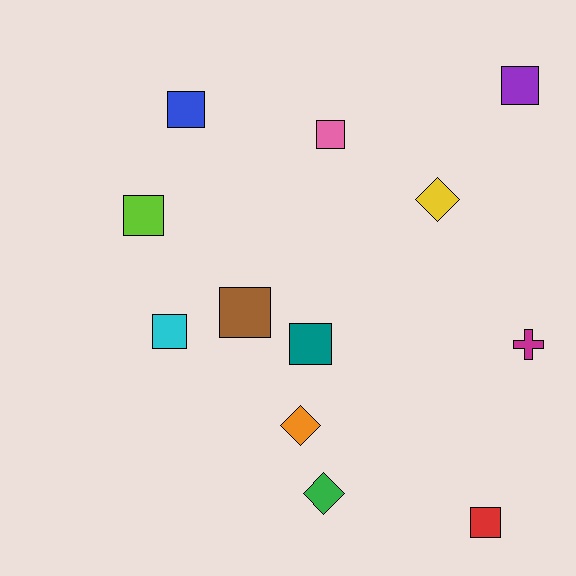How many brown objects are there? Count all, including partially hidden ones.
There is 1 brown object.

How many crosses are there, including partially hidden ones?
There is 1 cross.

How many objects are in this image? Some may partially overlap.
There are 12 objects.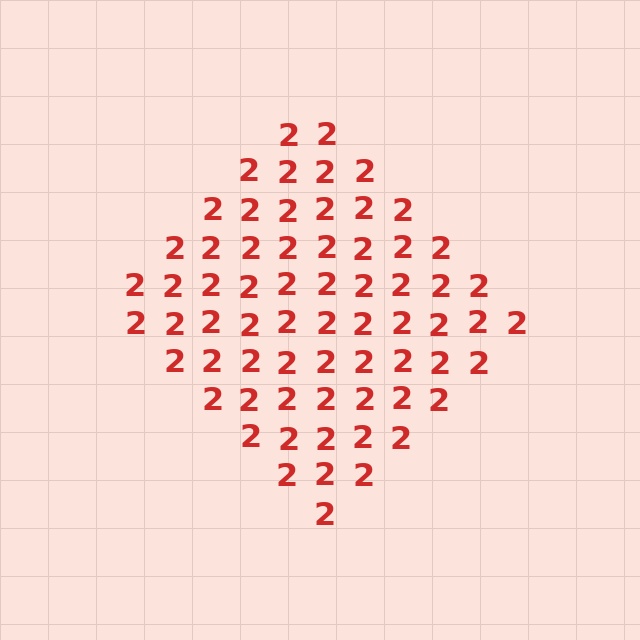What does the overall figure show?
The overall figure shows a diamond.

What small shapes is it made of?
It is made of small digit 2's.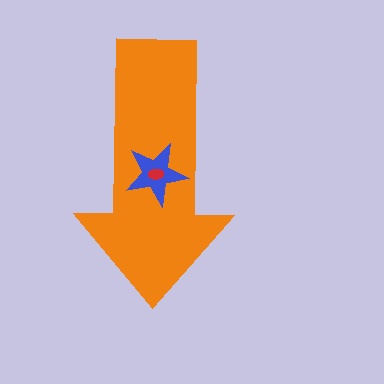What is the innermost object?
The red ellipse.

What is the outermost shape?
The orange arrow.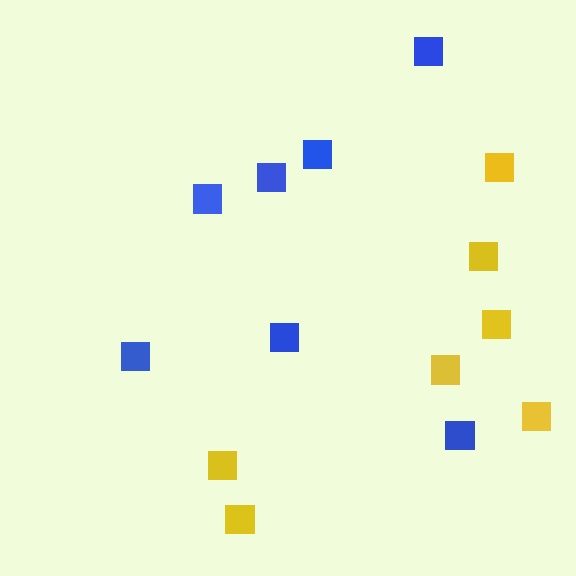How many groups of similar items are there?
There are 2 groups: one group of yellow squares (7) and one group of blue squares (7).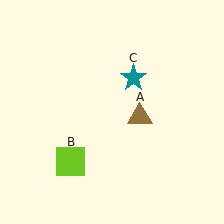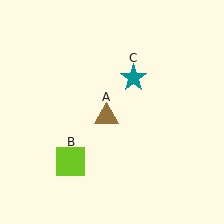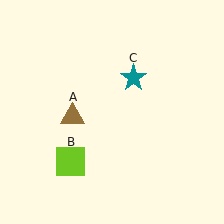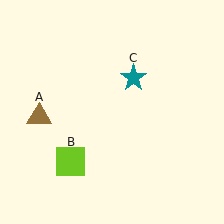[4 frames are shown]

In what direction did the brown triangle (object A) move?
The brown triangle (object A) moved left.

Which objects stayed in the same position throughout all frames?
Lime square (object B) and teal star (object C) remained stationary.